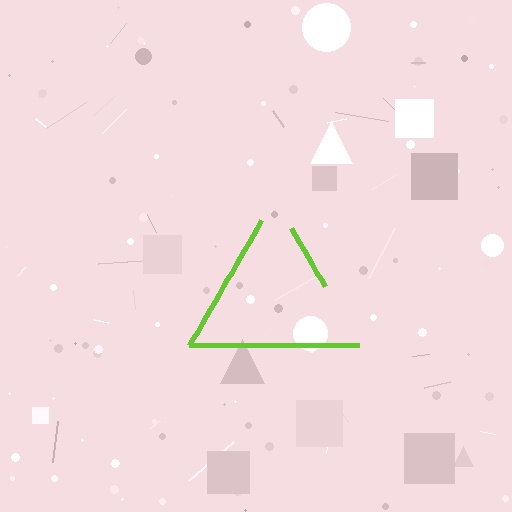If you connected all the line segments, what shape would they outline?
They would outline a triangle.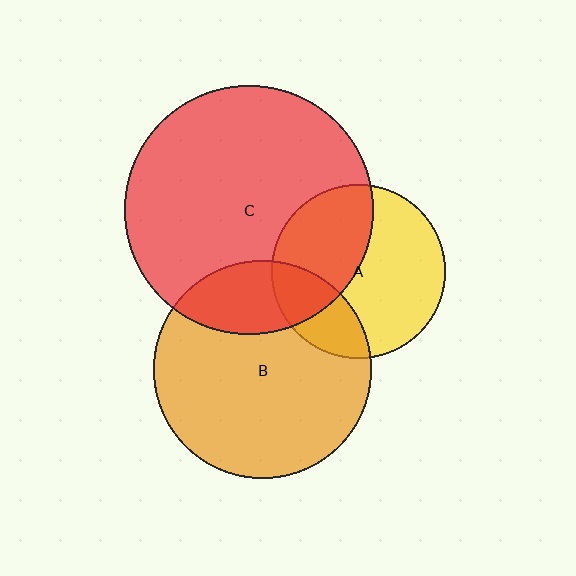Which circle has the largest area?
Circle C (red).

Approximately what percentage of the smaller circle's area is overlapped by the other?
Approximately 40%.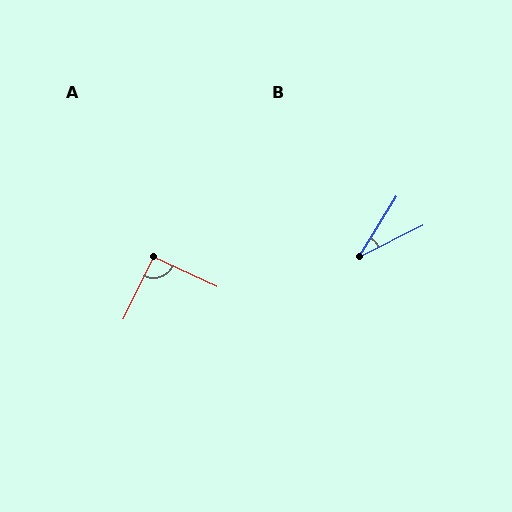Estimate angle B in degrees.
Approximately 32 degrees.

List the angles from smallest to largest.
B (32°), A (91°).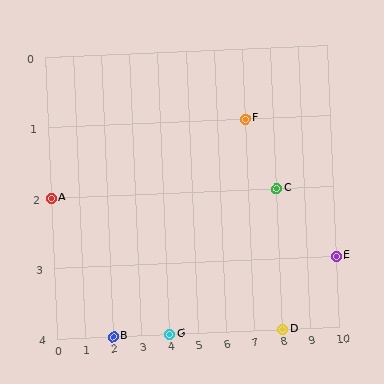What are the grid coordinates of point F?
Point F is at grid coordinates (7, 1).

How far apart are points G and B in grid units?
Points G and B are 2 columns apart.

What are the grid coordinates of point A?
Point A is at grid coordinates (0, 2).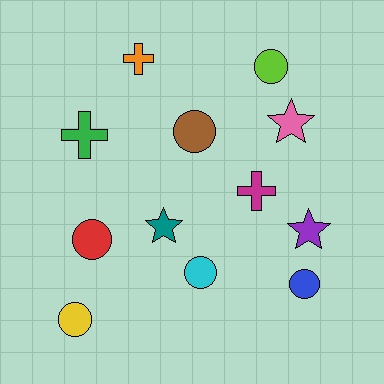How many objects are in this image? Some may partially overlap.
There are 12 objects.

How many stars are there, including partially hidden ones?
There are 3 stars.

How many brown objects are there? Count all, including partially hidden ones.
There is 1 brown object.